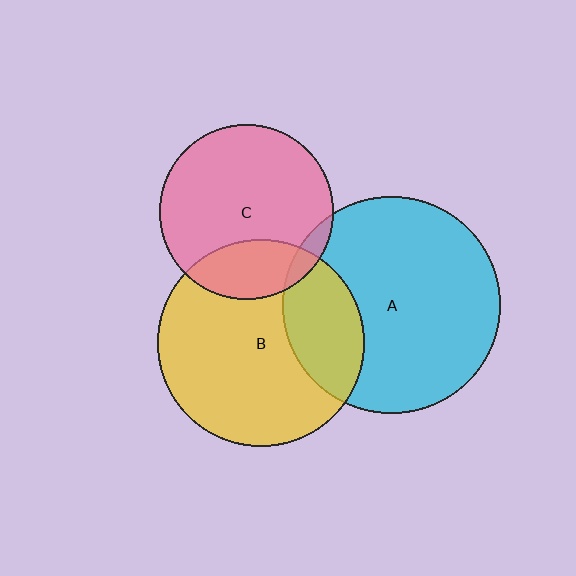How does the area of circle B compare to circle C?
Approximately 1.4 times.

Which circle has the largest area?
Circle A (cyan).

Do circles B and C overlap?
Yes.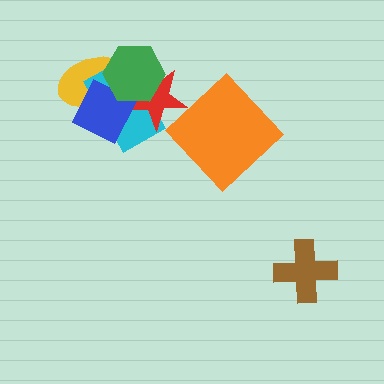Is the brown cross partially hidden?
No, no other shape covers it.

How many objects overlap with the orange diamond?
0 objects overlap with the orange diamond.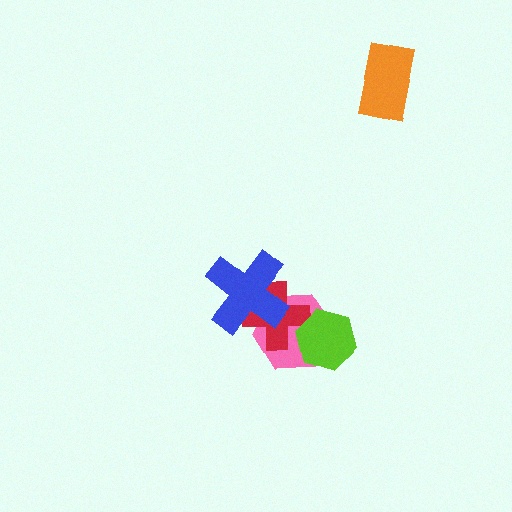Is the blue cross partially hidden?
No, no other shape covers it.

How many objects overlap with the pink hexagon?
3 objects overlap with the pink hexagon.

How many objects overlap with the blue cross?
2 objects overlap with the blue cross.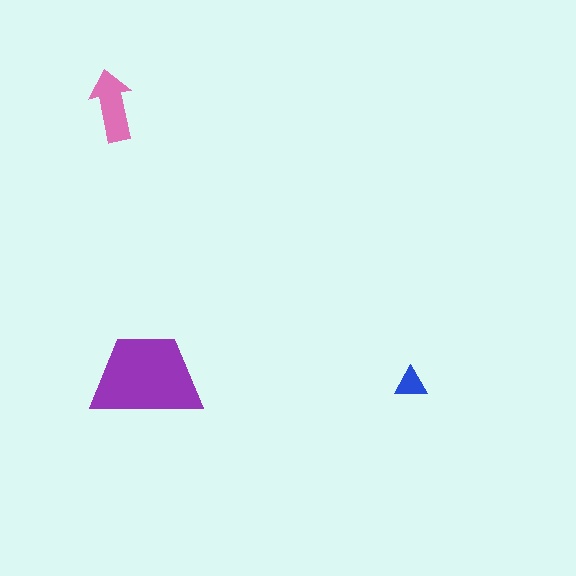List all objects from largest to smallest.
The purple trapezoid, the pink arrow, the blue triangle.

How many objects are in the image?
There are 3 objects in the image.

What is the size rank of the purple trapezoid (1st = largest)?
1st.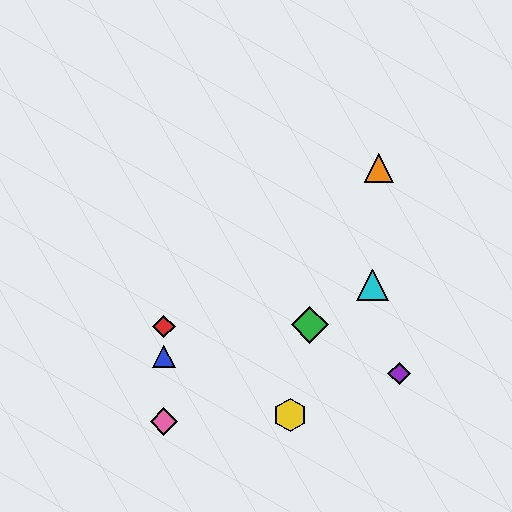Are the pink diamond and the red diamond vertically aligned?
Yes, both are at x≈164.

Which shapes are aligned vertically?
The red diamond, the blue triangle, the pink diamond are aligned vertically.